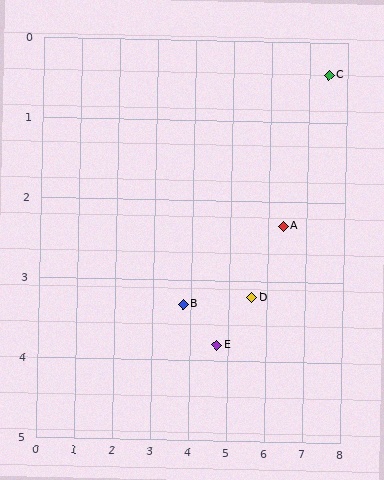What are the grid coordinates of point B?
Point B is at approximately (3.8, 3.3).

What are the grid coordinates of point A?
Point A is at approximately (6.4, 2.3).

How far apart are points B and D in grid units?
Points B and D are about 1.8 grid units apart.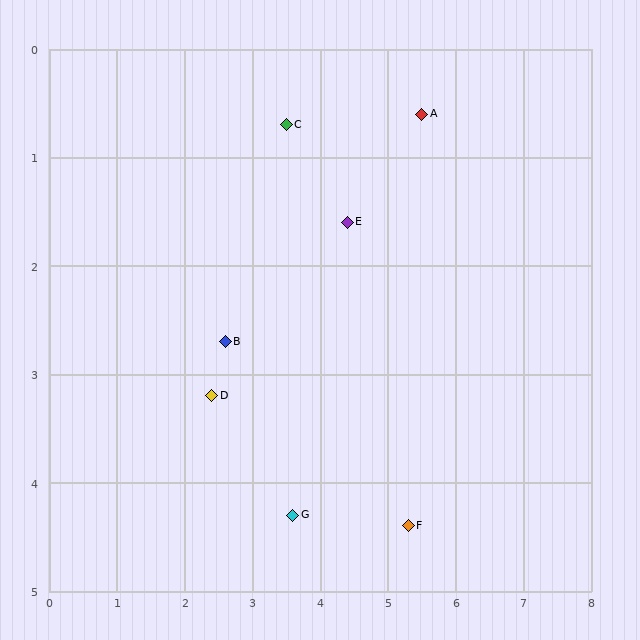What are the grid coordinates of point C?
Point C is at approximately (3.5, 0.7).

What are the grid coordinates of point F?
Point F is at approximately (5.3, 4.4).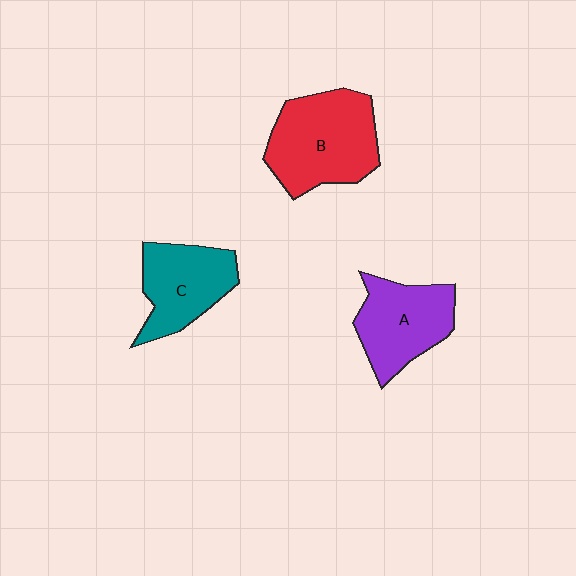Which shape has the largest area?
Shape B (red).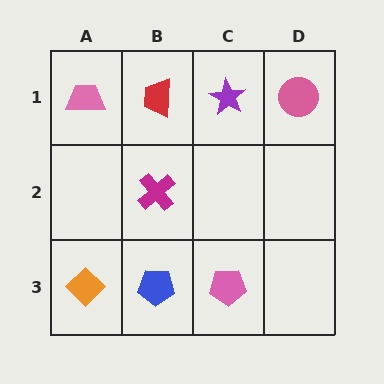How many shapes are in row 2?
1 shape.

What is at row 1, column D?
A pink circle.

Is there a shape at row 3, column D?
No, that cell is empty.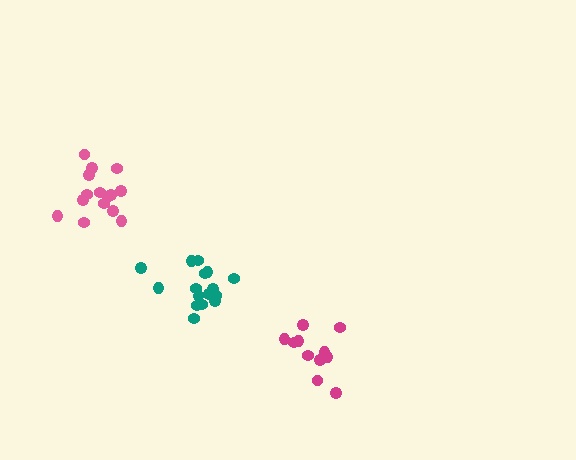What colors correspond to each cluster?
The clusters are colored: magenta, pink, teal.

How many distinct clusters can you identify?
There are 3 distinct clusters.